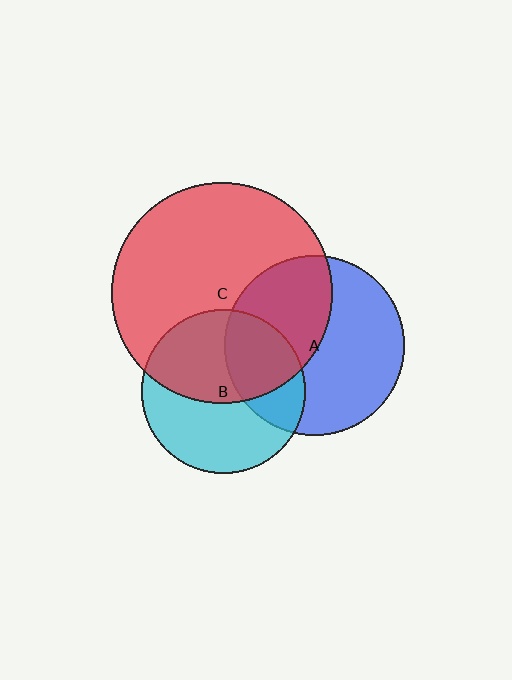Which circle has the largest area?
Circle C (red).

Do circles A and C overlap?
Yes.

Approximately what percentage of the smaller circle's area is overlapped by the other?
Approximately 45%.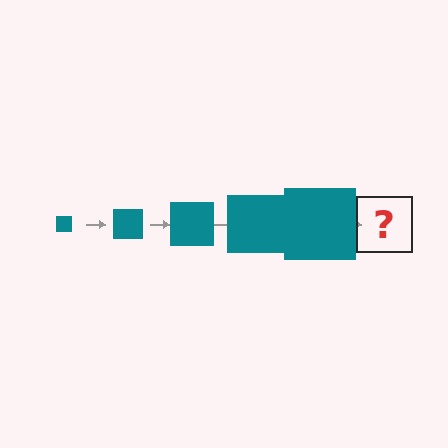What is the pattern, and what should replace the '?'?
The pattern is that the square gets progressively larger each step. The '?' should be a teal square, larger than the previous one.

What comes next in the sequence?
The next element should be a teal square, larger than the previous one.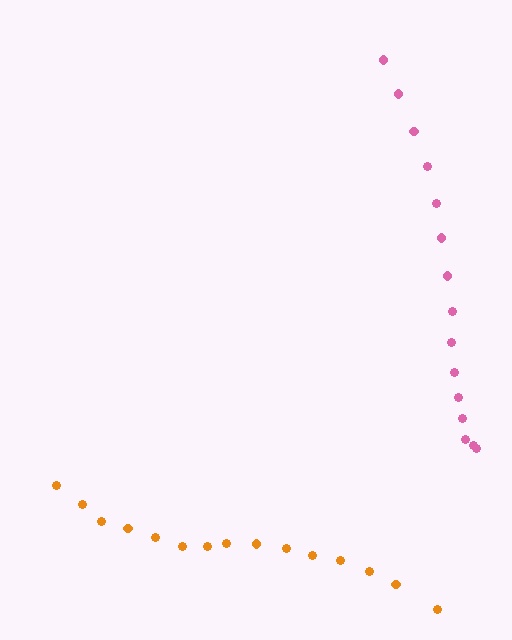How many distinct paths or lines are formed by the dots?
There are 2 distinct paths.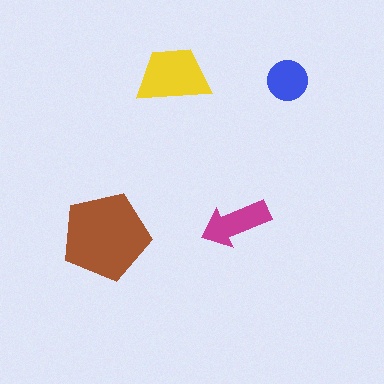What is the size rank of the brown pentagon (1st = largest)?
1st.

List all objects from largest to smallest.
The brown pentagon, the yellow trapezoid, the magenta arrow, the blue circle.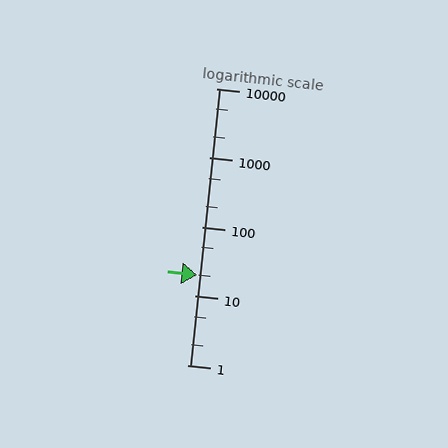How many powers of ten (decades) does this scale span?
The scale spans 4 decades, from 1 to 10000.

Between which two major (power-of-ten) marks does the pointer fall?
The pointer is between 10 and 100.